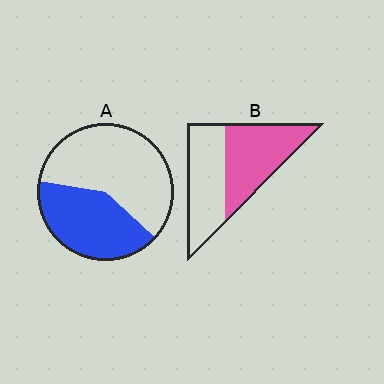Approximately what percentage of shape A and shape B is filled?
A is approximately 40% and B is approximately 50%.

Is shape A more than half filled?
No.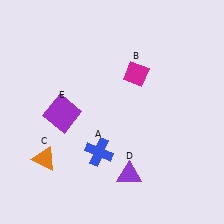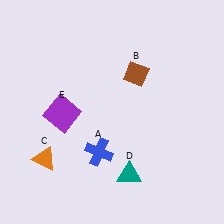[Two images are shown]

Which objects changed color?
B changed from magenta to brown. D changed from purple to teal.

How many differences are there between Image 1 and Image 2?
There are 2 differences between the two images.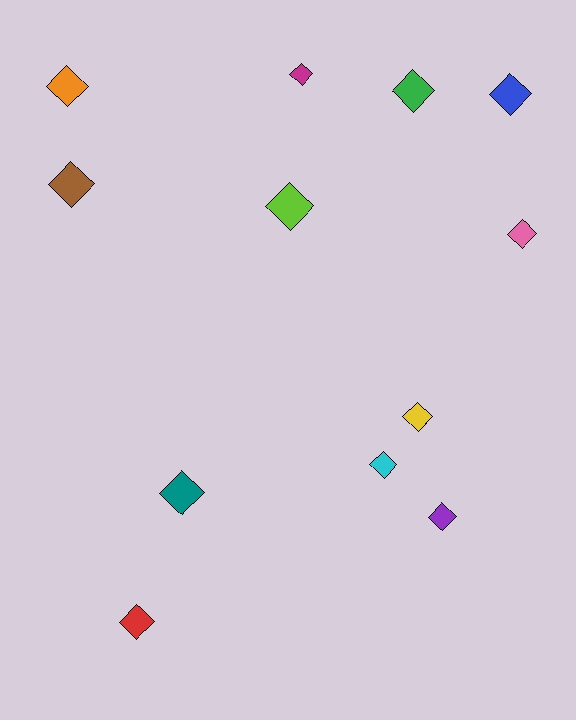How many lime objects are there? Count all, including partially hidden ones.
There is 1 lime object.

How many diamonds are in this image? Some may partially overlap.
There are 12 diamonds.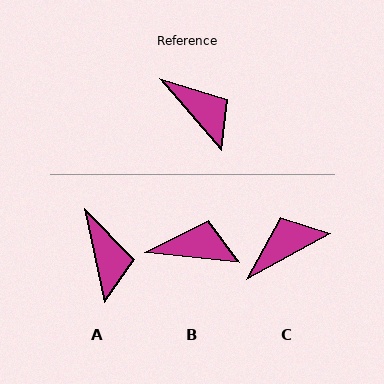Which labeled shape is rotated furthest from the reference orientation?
C, about 78 degrees away.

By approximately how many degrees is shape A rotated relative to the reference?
Approximately 28 degrees clockwise.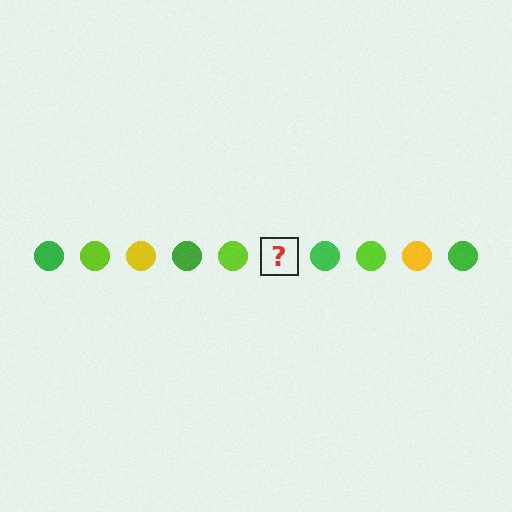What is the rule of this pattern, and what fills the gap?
The rule is that the pattern cycles through green, lime, yellow circles. The gap should be filled with a yellow circle.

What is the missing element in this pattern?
The missing element is a yellow circle.